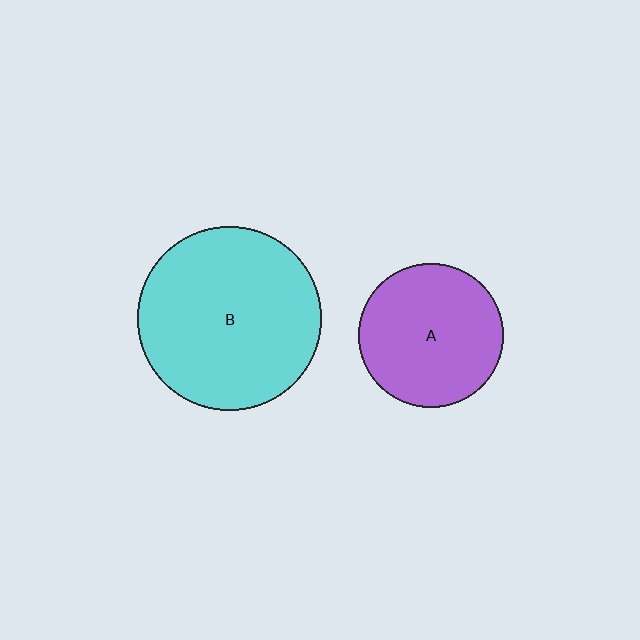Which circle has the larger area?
Circle B (cyan).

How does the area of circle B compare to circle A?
Approximately 1.6 times.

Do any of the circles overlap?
No, none of the circles overlap.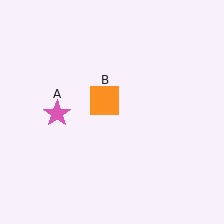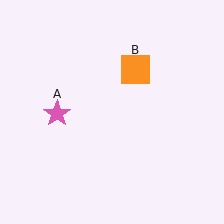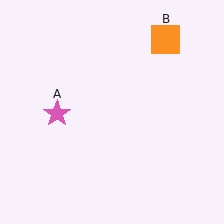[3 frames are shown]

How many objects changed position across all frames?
1 object changed position: orange square (object B).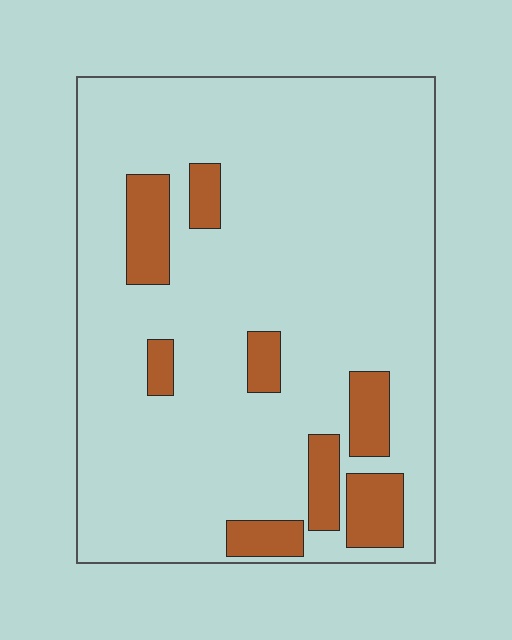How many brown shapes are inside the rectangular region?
8.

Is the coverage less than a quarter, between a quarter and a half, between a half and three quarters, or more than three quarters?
Less than a quarter.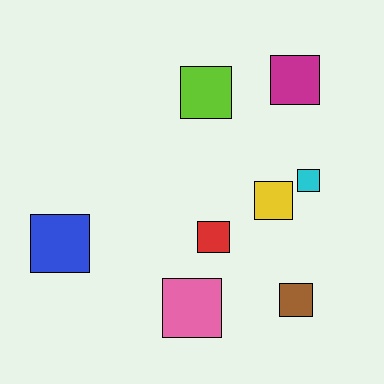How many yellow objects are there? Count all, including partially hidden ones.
There is 1 yellow object.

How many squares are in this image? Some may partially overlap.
There are 8 squares.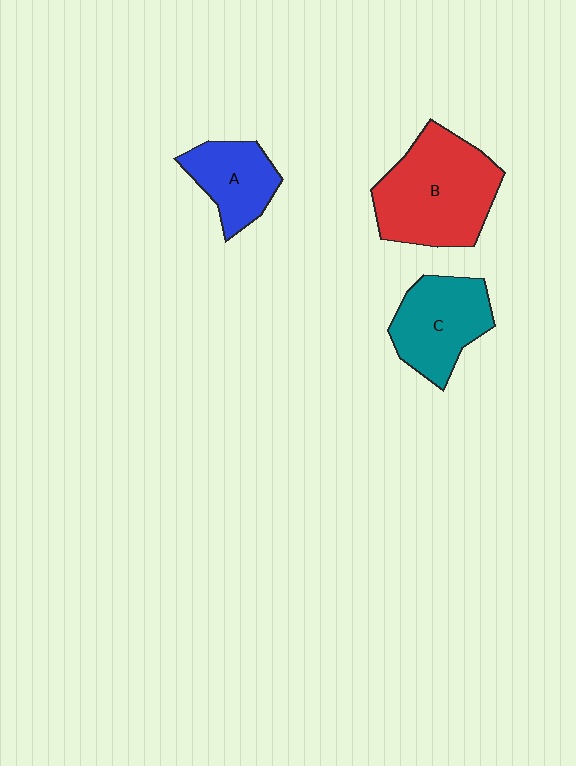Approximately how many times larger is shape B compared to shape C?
Approximately 1.5 times.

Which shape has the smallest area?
Shape A (blue).